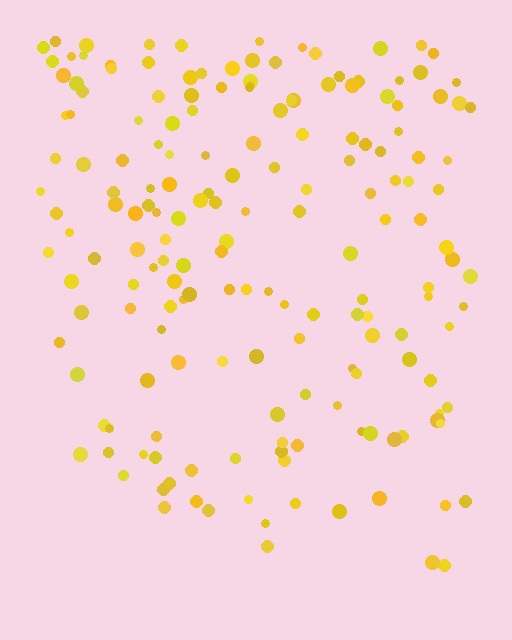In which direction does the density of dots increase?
From bottom to top, with the top side densest.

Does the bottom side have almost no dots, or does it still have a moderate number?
Still a moderate number, just noticeably fewer than the top.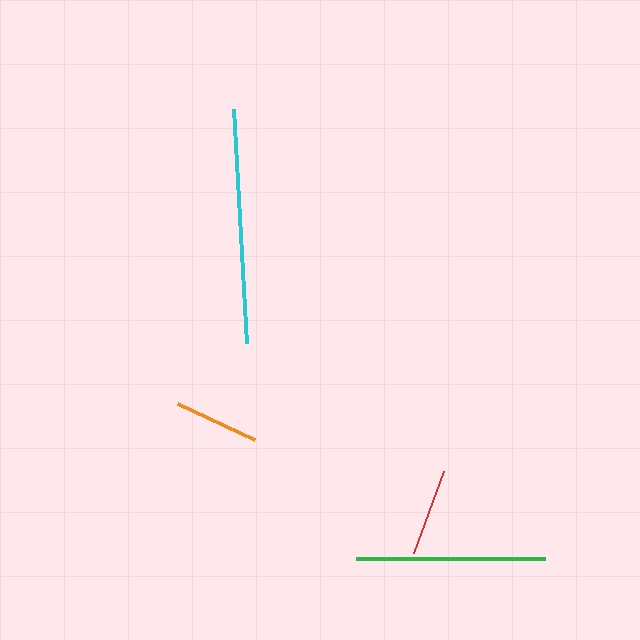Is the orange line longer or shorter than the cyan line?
The cyan line is longer than the orange line.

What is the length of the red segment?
The red segment is approximately 88 pixels long.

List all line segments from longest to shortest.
From longest to shortest: cyan, green, red, orange.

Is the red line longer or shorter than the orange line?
The red line is longer than the orange line.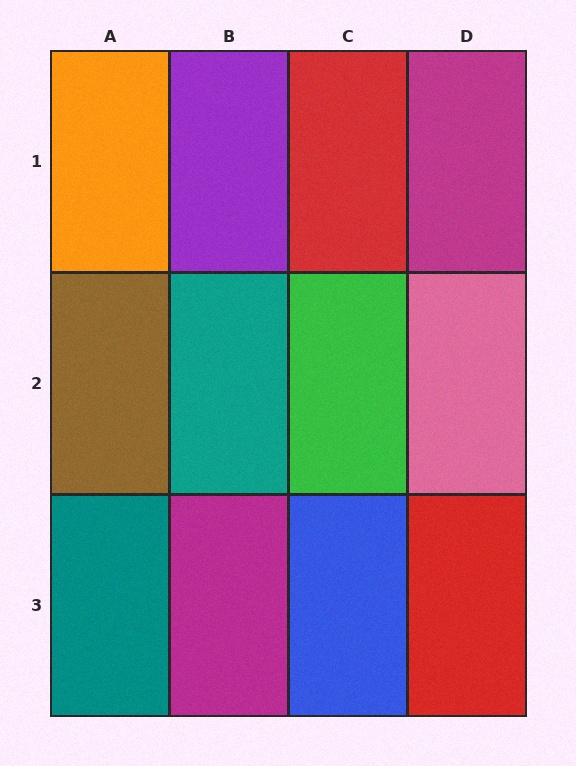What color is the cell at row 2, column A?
Brown.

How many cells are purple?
1 cell is purple.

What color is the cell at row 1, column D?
Magenta.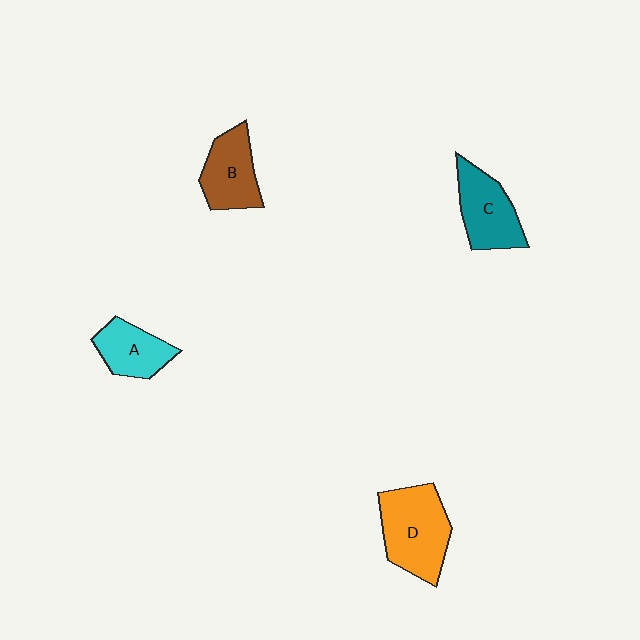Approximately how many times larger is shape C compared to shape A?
Approximately 1.3 times.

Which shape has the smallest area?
Shape A (cyan).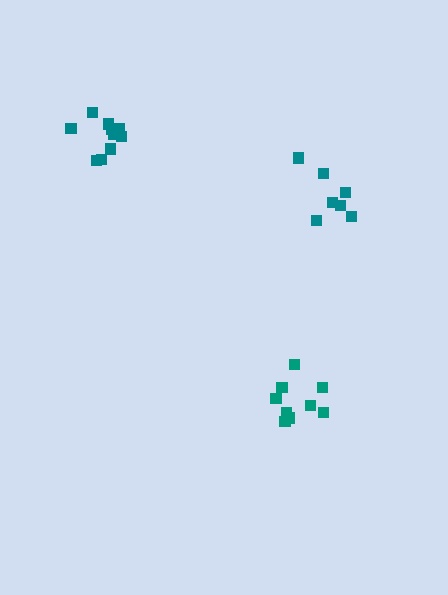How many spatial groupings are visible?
There are 3 spatial groupings.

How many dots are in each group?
Group 1: 11 dots, Group 2: 7 dots, Group 3: 9 dots (27 total).